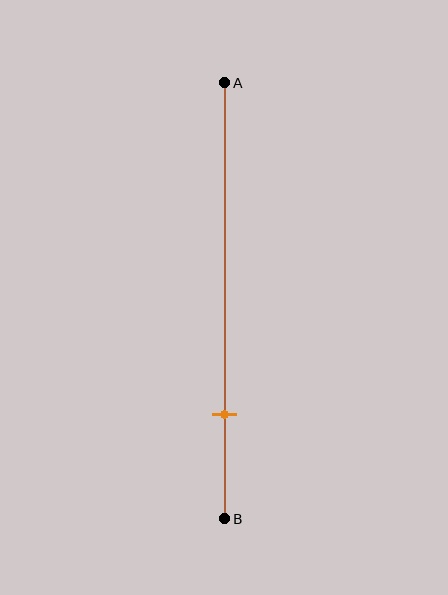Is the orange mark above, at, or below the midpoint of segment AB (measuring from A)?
The orange mark is below the midpoint of segment AB.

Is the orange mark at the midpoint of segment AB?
No, the mark is at about 75% from A, not at the 50% midpoint.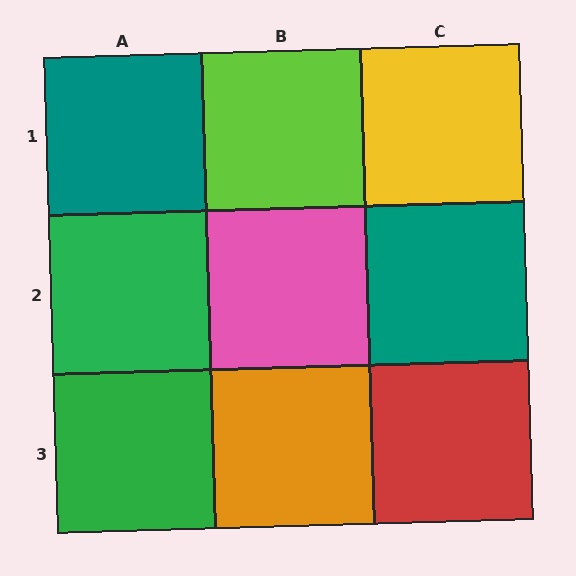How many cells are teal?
2 cells are teal.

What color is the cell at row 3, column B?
Orange.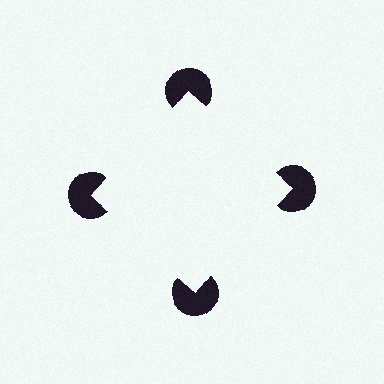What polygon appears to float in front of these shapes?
An illusory square — its edges are inferred from the aligned wedge cuts in the pac-man discs, not physically drawn.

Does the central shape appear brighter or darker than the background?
It typically appears slightly brighter than the background, even though no actual brightness change is drawn.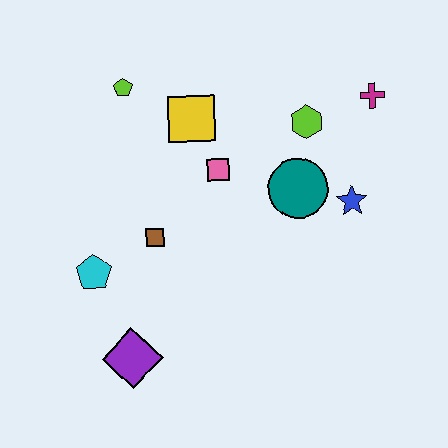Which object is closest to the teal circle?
The blue star is closest to the teal circle.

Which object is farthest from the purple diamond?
The magenta cross is farthest from the purple diamond.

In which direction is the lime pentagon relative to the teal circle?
The lime pentagon is to the left of the teal circle.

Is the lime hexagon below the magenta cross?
Yes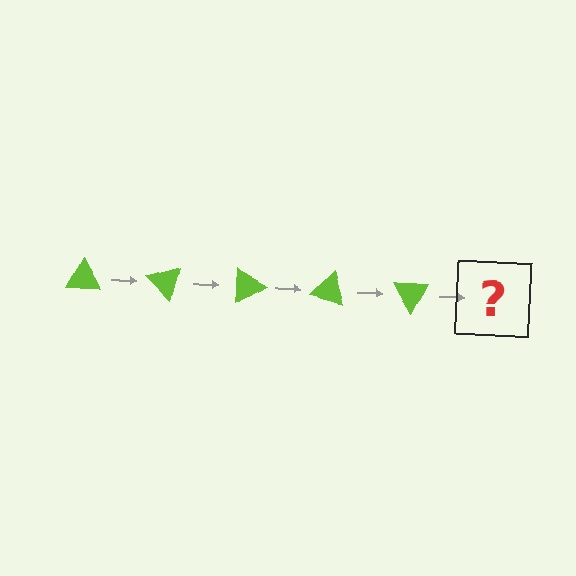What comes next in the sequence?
The next element should be a lime triangle rotated 225 degrees.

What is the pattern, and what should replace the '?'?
The pattern is that the triangle rotates 45 degrees each step. The '?' should be a lime triangle rotated 225 degrees.